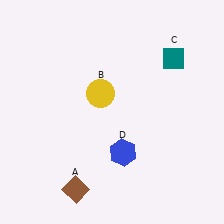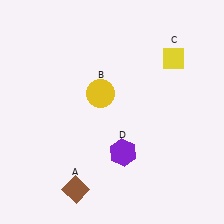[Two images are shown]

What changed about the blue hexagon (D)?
In Image 1, D is blue. In Image 2, it changed to purple.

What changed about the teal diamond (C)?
In Image 1, C is teal. In Image 2, it changed to yellow.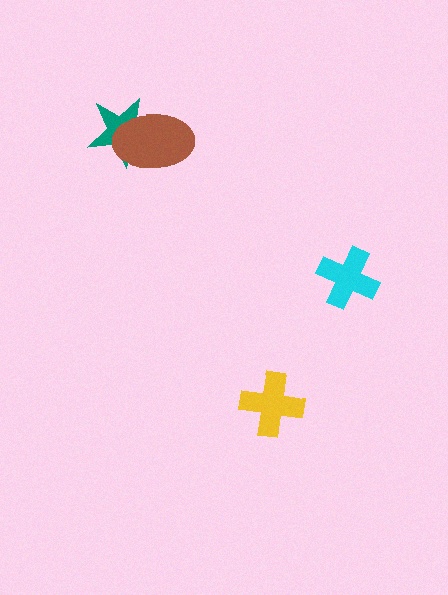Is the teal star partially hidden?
Yes, it is partially covered by another shape.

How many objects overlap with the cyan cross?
0 objects overlap with the cyan cross.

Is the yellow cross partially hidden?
No, no other shape covers it.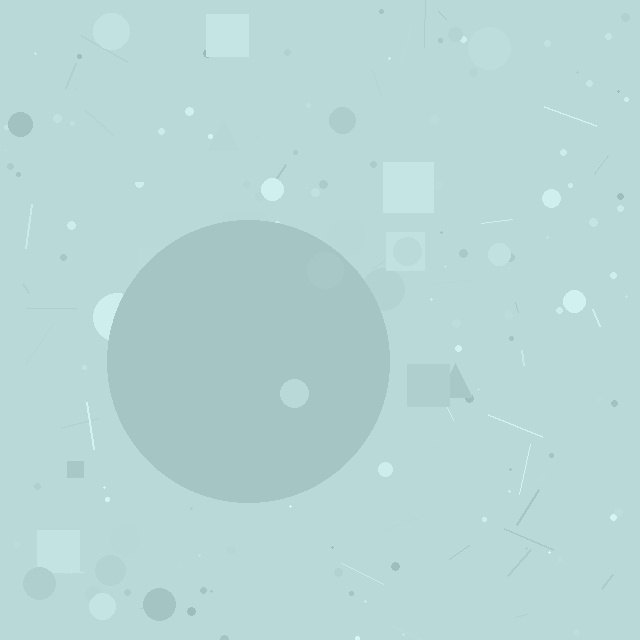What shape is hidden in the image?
A circle is hidden in the image.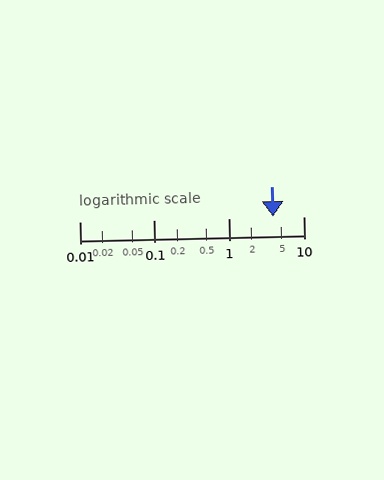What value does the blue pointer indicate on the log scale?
The pointer indicates approximately 3.9.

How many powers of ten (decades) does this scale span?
The scale spans 3 decades, from 0.01 to 10.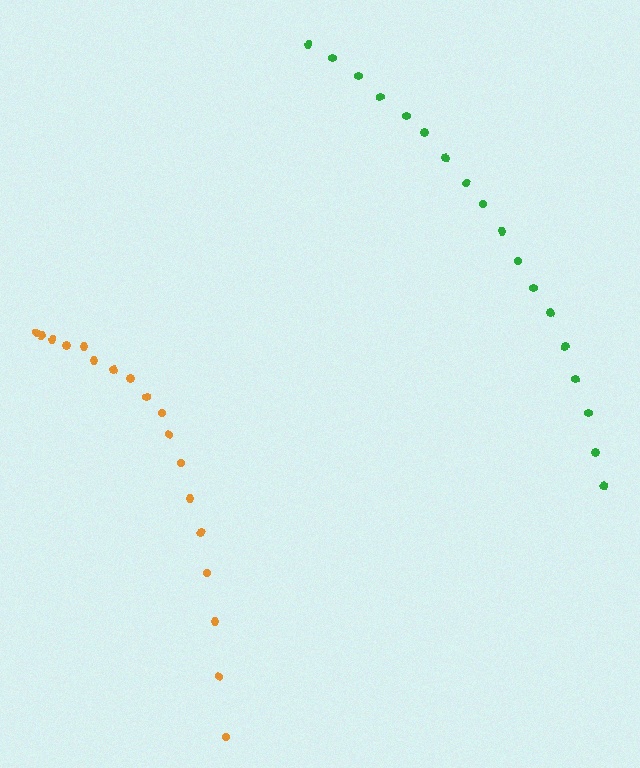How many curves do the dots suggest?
There are 2 distinct paths.